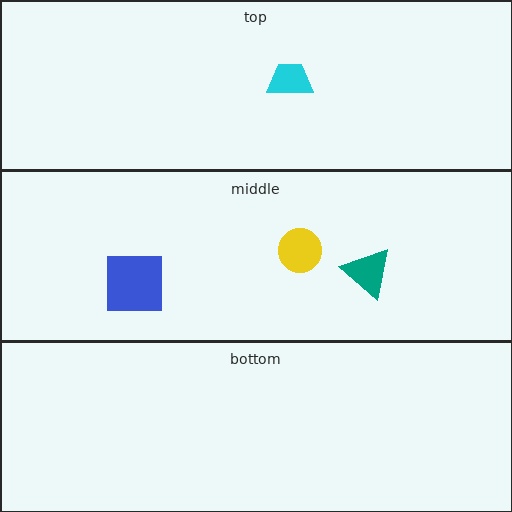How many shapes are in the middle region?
3.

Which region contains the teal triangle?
The middle region.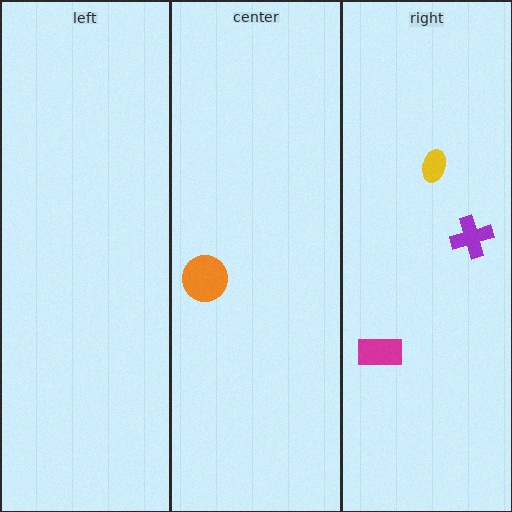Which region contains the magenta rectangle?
The right region.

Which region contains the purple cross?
The right region.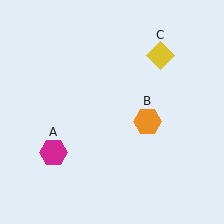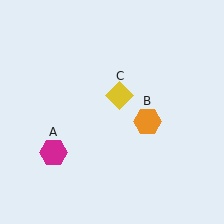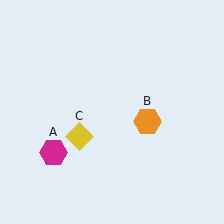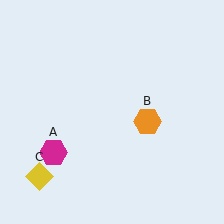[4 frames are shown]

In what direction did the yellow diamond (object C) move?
The yellow diamond (object C) moved down and to the left.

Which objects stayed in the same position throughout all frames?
Magenta hexagon (object A) and orange hexagon (object B) remained stationary.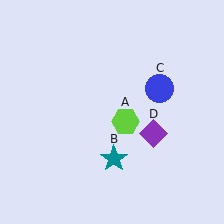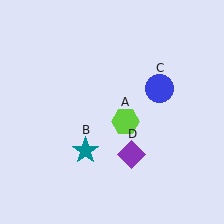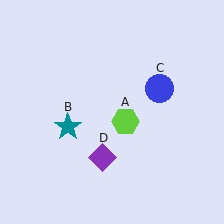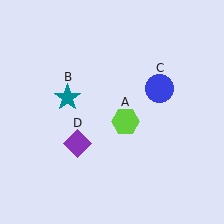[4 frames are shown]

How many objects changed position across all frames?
2 objects changed position: teal star (object B), purple diamond (object D).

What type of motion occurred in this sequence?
The teal star (object B), purple diamond (object D) rotated clockwise around the center of the scene.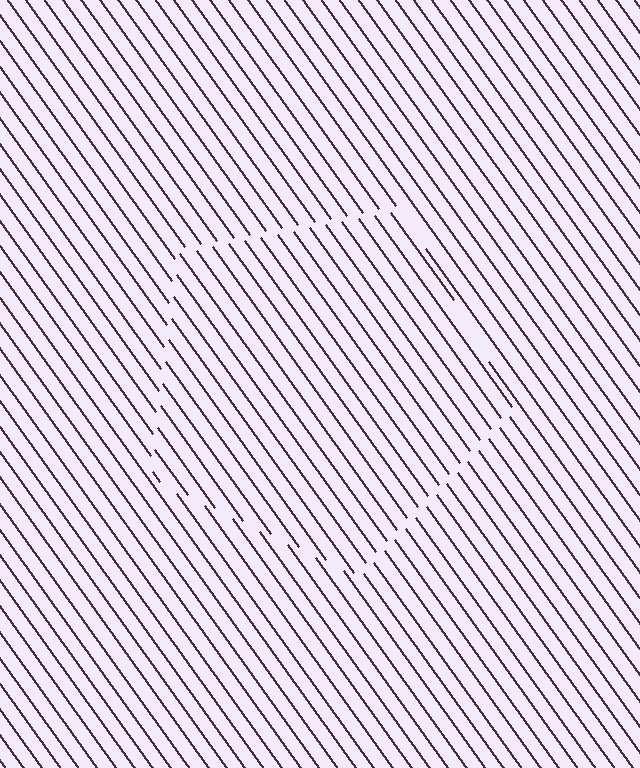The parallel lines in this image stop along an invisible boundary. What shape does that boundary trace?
An illusory pentagon. The interior of the shape contains the same grating, shifted by half a period — the contour is defined by the phase discontinuity where line-ends from the inner and outer gratings abut.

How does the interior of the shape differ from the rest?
The interior of the shape contains the same grating, shifted by half a period — the contour is defined by the phase discontinuity where line-ends from the inner and outer gratings abut.